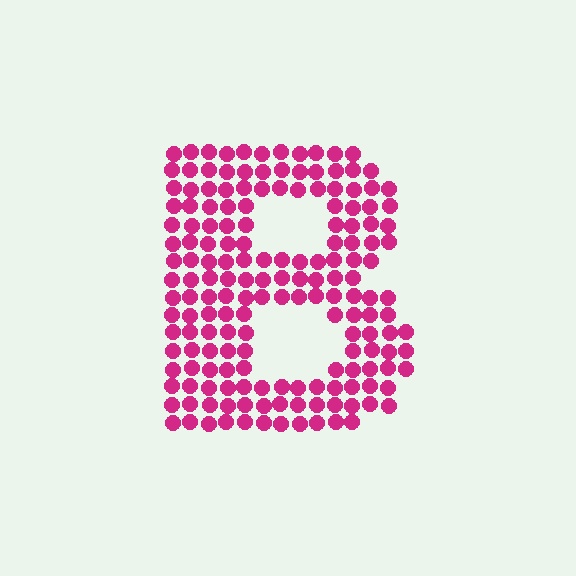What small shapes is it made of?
It is made of small circles.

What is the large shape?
The large shape is the letter B.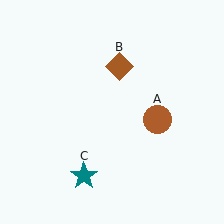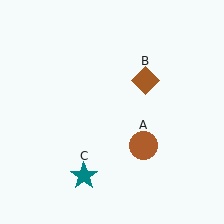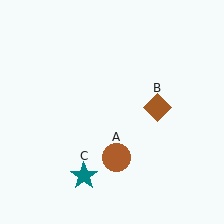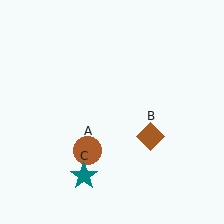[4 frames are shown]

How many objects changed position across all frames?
2 objects changed position: brown circle (object A), brown diamond (object B).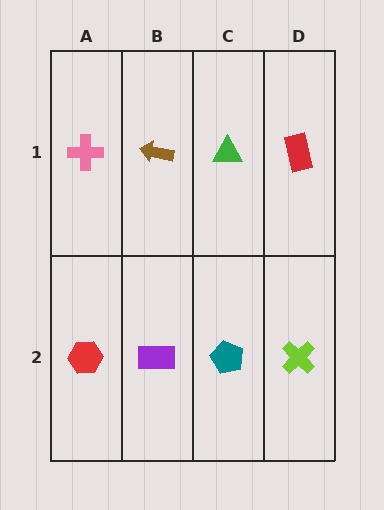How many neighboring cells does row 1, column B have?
3.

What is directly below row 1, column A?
A red hexagon.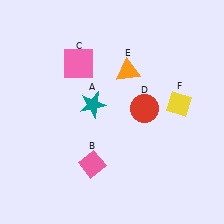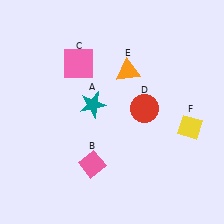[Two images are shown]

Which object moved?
The yellow diamond (F) moved down.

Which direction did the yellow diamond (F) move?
The yellow diamond (F) moved down.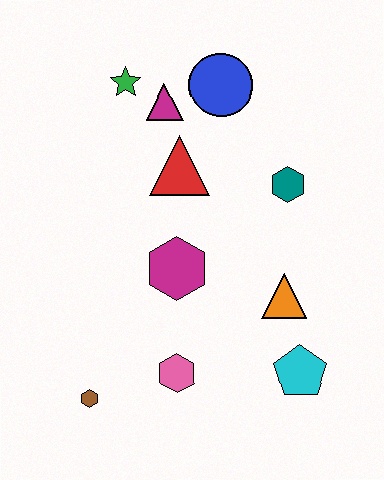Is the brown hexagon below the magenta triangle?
Yes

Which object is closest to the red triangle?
The magenta triangle is closest to the red triangle.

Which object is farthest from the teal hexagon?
The brown hexagon is farthest from the teal hexagon.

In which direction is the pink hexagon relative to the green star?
The pink hexagon is below the green star.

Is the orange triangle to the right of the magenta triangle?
Yes